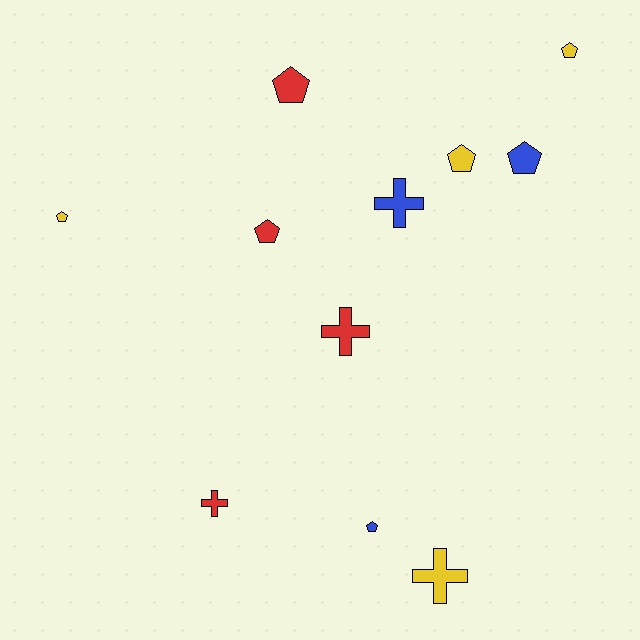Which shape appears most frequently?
Pentagon, with 7 objects.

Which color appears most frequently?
Yellow, with 4 objects.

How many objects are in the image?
There are 11 objects.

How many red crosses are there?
There are 2 red crosses.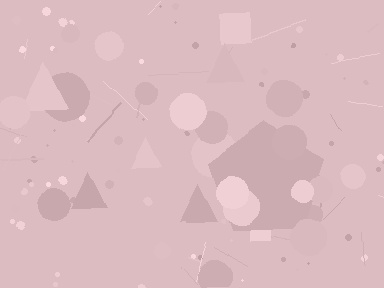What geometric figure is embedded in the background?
A pentagon is embedded in the background.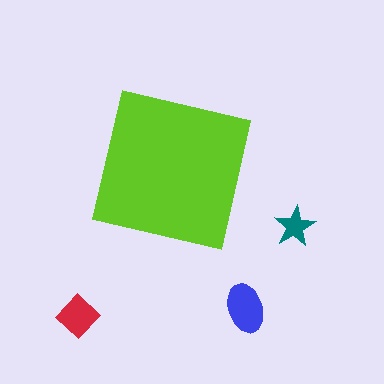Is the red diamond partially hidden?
No, the red diamond is fully visible.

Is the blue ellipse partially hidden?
No, the blue ellipse is fully visible.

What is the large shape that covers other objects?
A lime square.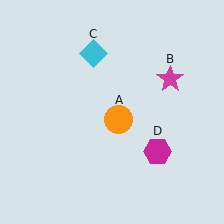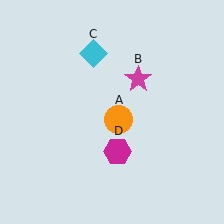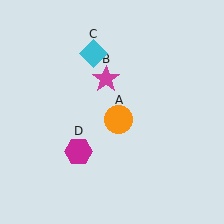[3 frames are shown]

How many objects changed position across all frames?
2 objects changed position: magenta star (object B), magenta hexagon (object D).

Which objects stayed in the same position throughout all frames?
Orange circle (object A) and cyan diamond (object C) remained stationary.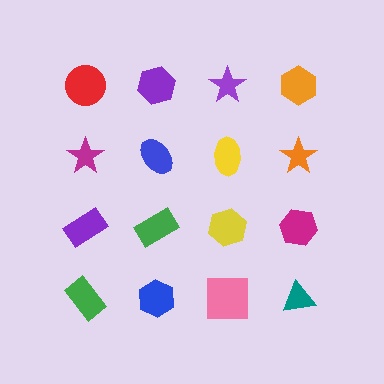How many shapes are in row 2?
4 shapes.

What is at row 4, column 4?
A teal triangle.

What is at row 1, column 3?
A purple star.